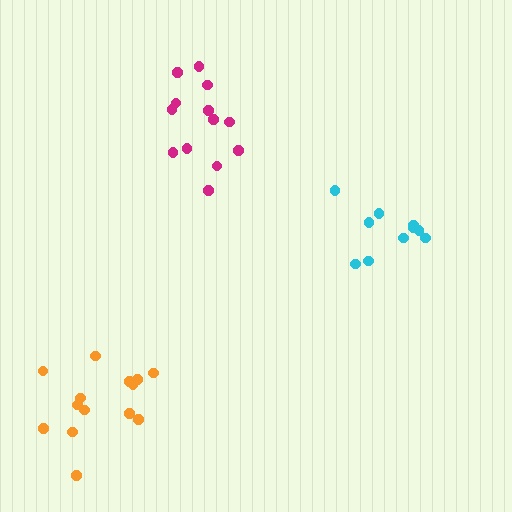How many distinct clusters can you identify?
There are 3 distinct clusters.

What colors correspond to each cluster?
The clusters are colored: magenta, orange, cyan.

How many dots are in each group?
Group 1: 13 dots, Group 2: 14 dots, Group 3: 10 dots (37 total).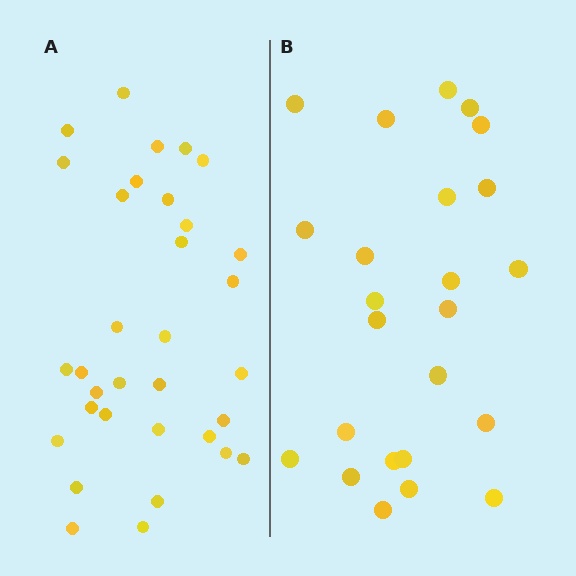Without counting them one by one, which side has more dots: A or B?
Region A (the left region) has more dots.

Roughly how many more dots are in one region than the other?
Region A has roughly 8 or so more dots than region B.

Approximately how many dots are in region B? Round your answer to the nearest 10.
About 20 dots. (The exact count is 24, which rounds to 20.)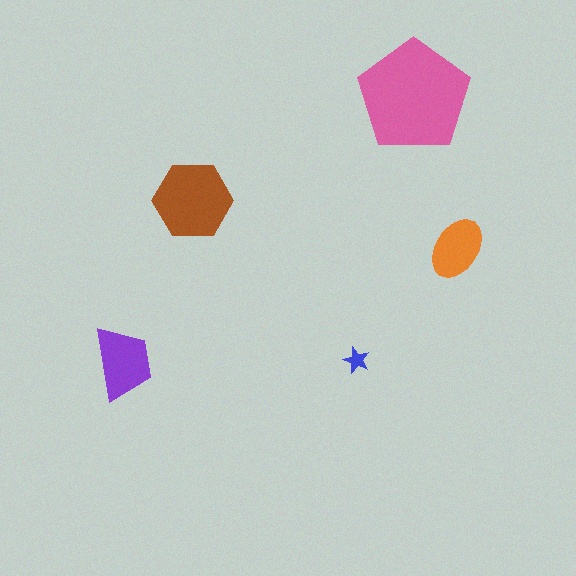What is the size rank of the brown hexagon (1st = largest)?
2nd.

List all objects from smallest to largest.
The blue star, the orange ellipse, the purple trapezoid, the brown hexagon, the pink pentagon.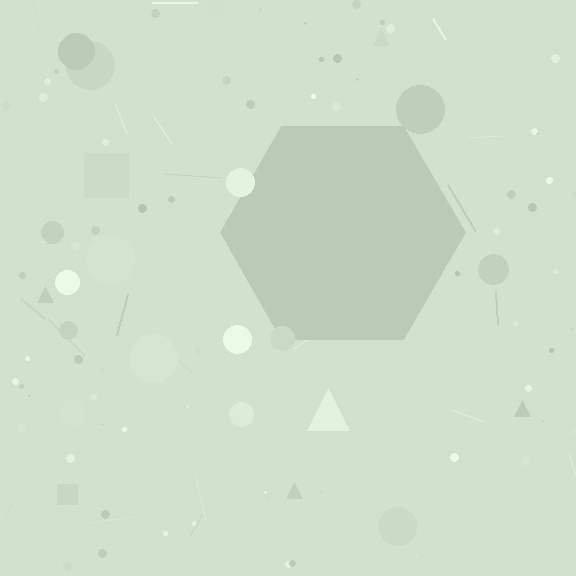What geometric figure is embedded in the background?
A hexagon is embedded in the background.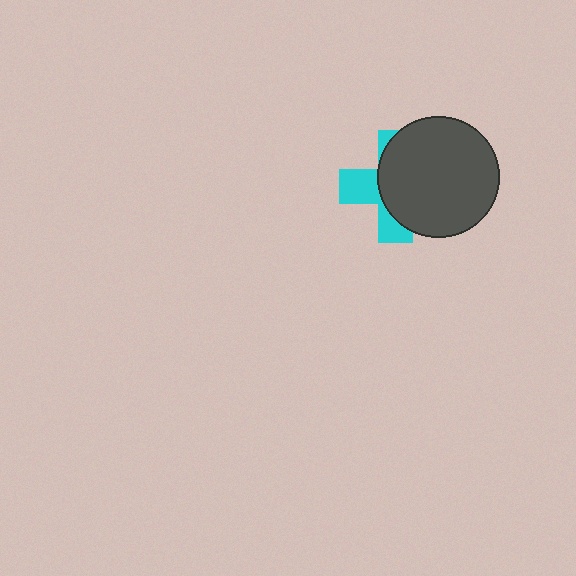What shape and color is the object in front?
The object in front is a dark gray circle.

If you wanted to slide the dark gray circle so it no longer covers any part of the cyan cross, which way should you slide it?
Slide it right — that is the most direct way to separate the two shapes.